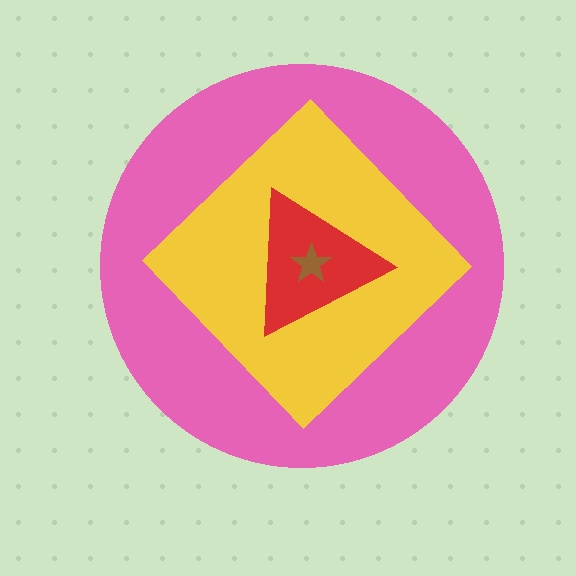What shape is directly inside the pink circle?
The yellow diamond.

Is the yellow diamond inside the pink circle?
Yes.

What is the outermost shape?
The pink circle.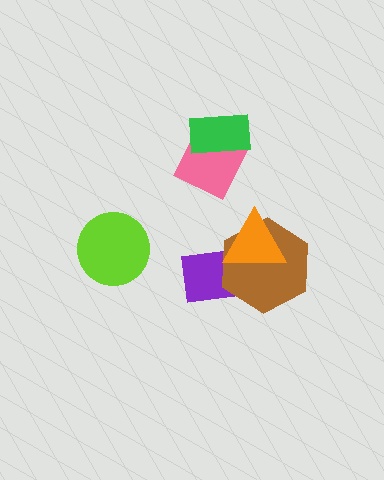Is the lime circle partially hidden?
No, no other shape covers it.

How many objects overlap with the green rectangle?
1 object overlaps with the green rectangle.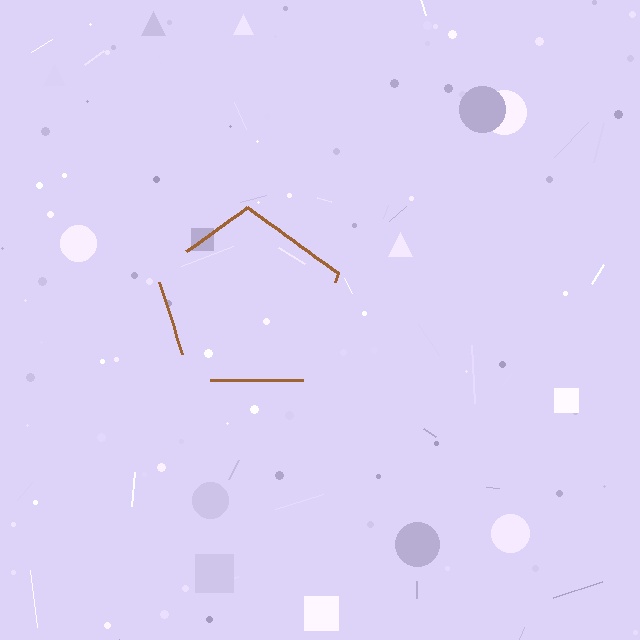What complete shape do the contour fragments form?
The contour fragments form a pentagon.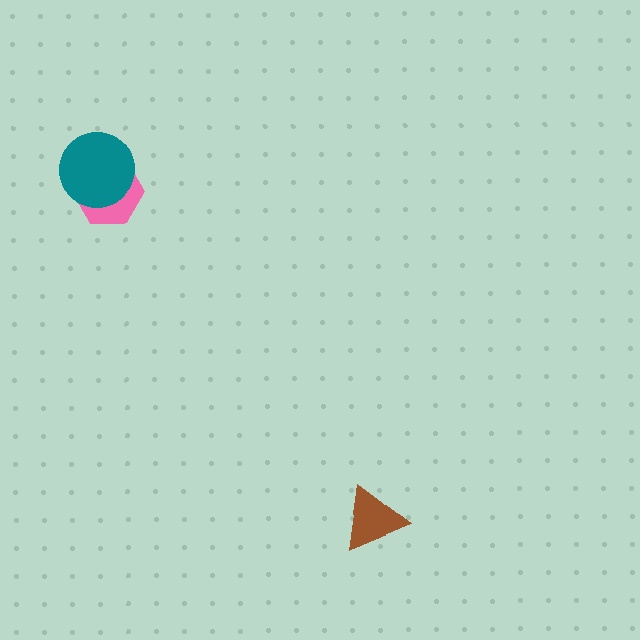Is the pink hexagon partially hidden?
Yes, it is partially covered by another shape.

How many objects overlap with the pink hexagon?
1 object overlaps with the pink hexagon.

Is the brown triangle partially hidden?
No, no other shape covers it.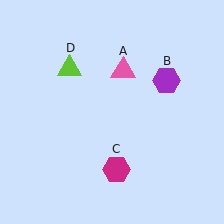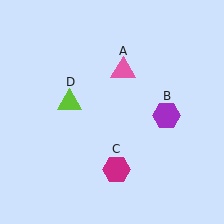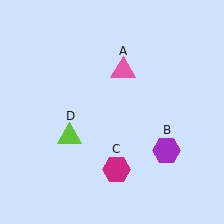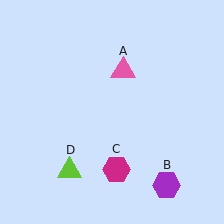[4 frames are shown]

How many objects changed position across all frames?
2 objects changed position: purple hexagon (object B), lime triangle (object D).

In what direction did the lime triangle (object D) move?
The lime triangle (object D) moved down.